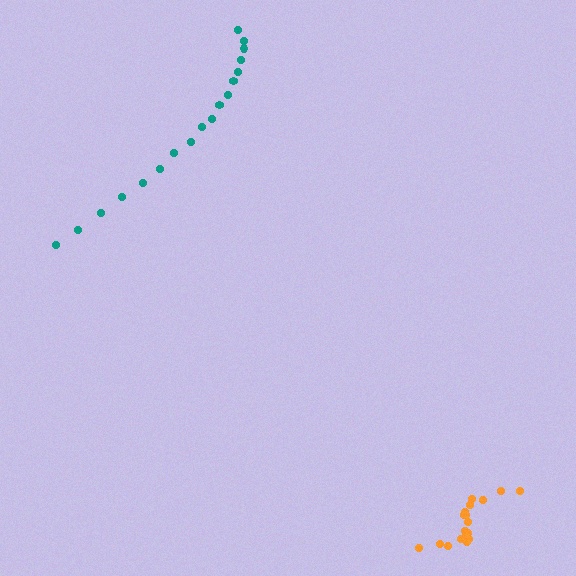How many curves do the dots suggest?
There are 2 distinct paths.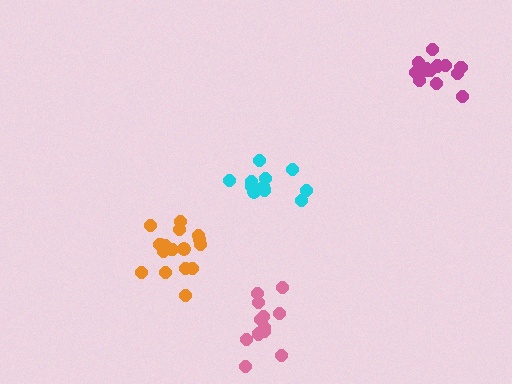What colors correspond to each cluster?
The clusters are colored: orange, magenta, pink, cyan.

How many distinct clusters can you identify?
There are 4 distinct clusters.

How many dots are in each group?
Group 1: 16 dots, Group 2: 14 dots, Group 3: 13 dots, Group 4: 11 dots (54 total).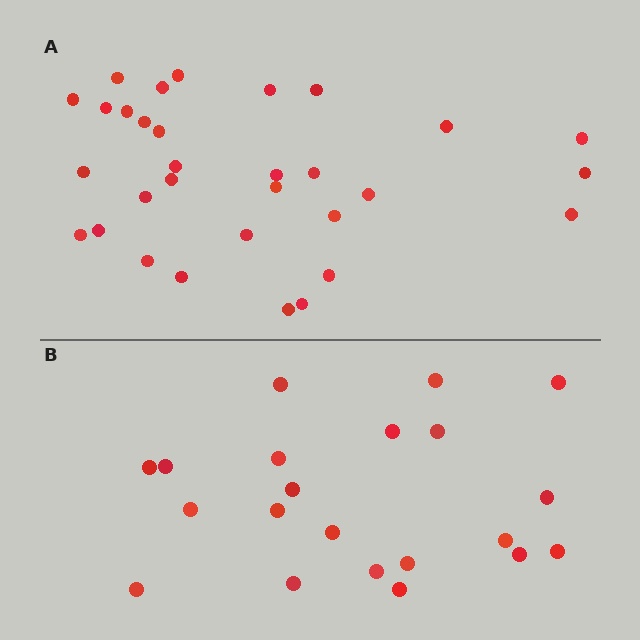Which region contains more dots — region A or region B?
Region A (the top region) has more dots.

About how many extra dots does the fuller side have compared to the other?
Region A has roughly 10 or so more dots than region B.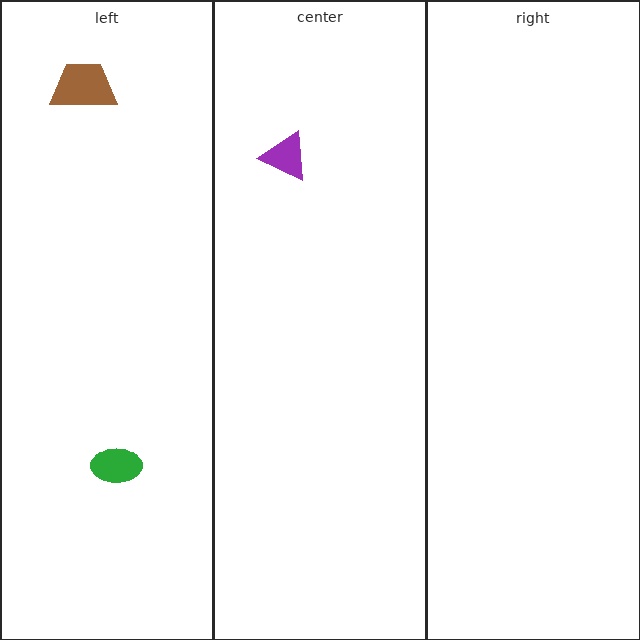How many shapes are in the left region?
2.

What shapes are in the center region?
The purple triangle.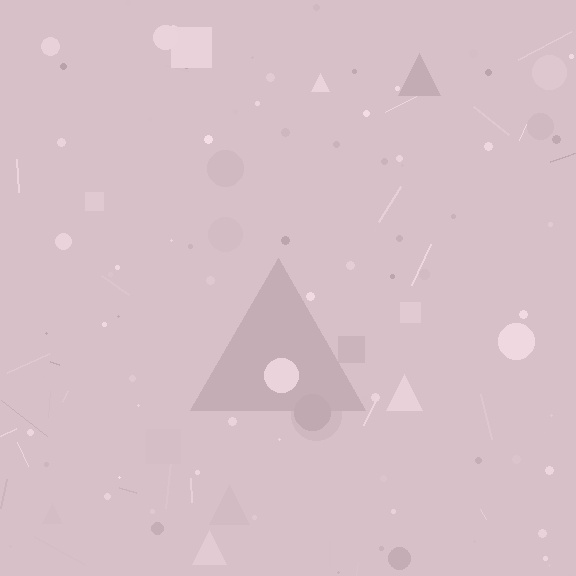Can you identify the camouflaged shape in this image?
The camouflaged shape is a triangle.